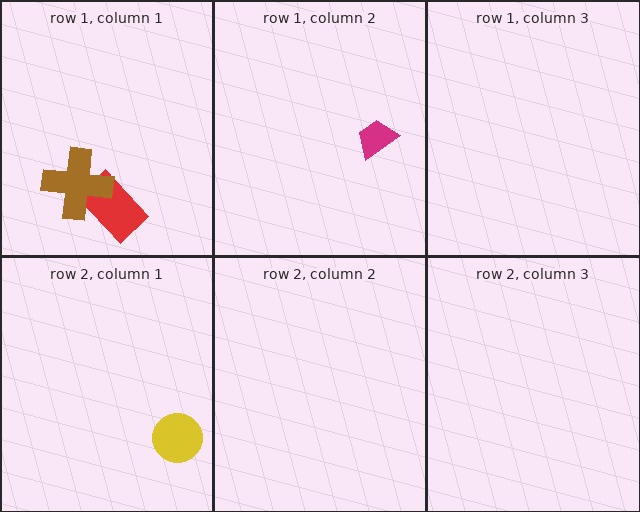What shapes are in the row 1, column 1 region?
The red rectangle, the brown cross.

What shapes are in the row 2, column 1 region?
The yellow circle.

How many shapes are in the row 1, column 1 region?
2.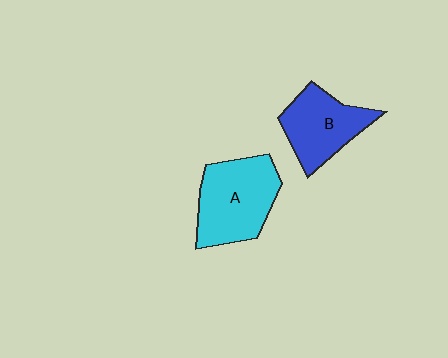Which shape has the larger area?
Shape A (cyan).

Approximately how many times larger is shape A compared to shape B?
Approximately 1.2 times.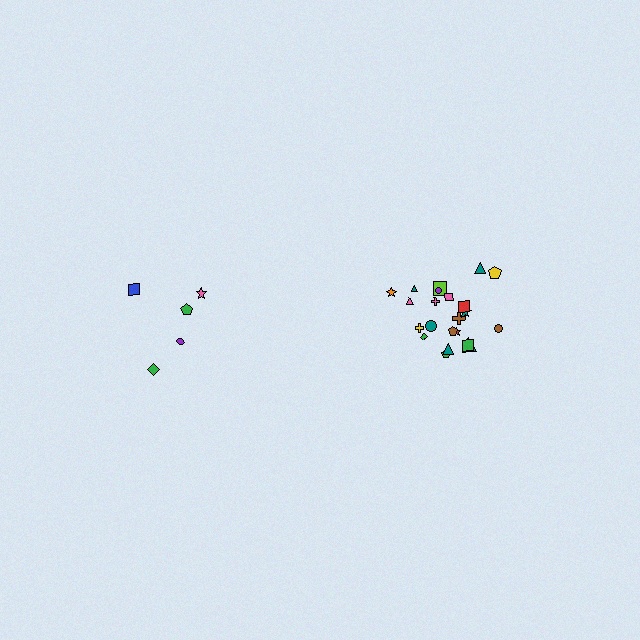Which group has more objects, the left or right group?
The right group.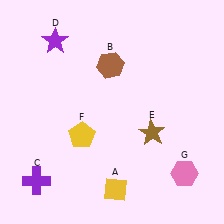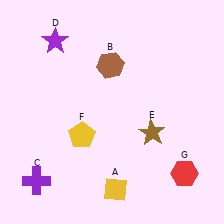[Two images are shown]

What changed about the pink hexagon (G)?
In Image 1, G is pink. In Image 2, it changed to red.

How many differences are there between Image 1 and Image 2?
There is 1 difference between the two images.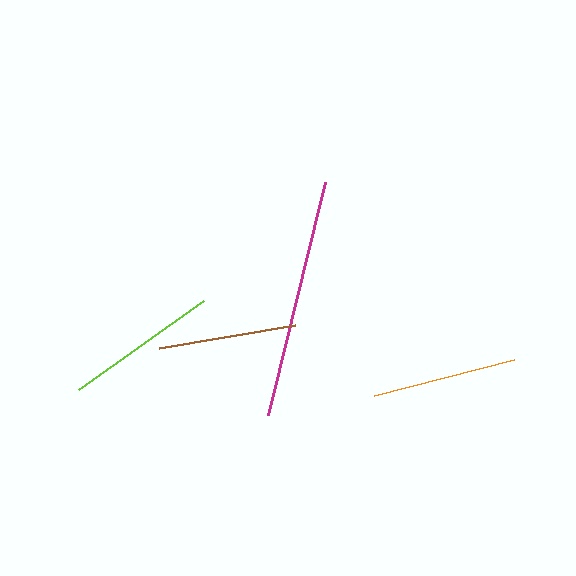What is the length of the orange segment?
The orange segment is approximately 145 pixels long.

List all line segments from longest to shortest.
From longest to shortest: magenta, lime, orange, brown.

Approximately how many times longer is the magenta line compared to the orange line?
The magenta line is approximately 1.7 times the length of the orange line.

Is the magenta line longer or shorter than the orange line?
The magenta line is longer than the orange line.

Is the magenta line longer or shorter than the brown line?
The magenta line is longer than the brown line.